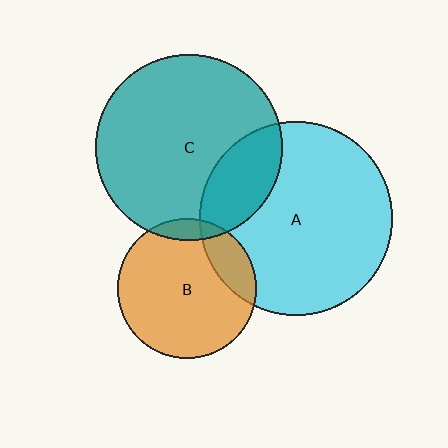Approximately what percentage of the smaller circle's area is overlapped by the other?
Approximately 10%.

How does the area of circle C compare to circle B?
Approximately 1.8 times.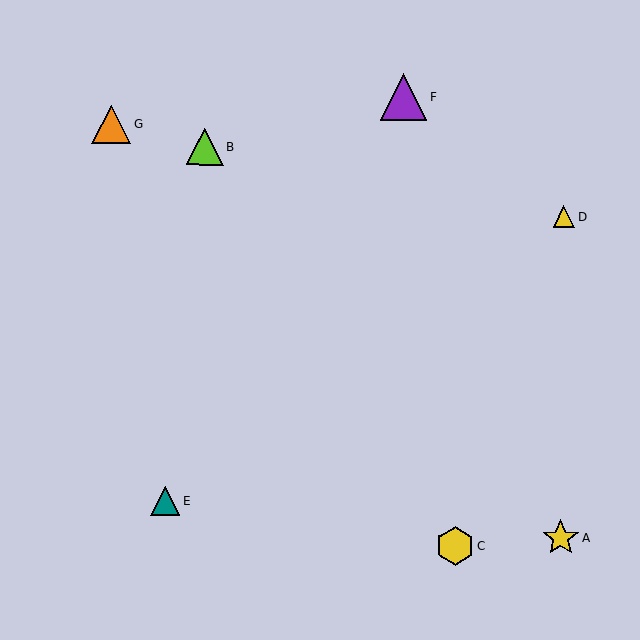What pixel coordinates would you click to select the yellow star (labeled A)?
Click at (561, 538) to select the yellow star A.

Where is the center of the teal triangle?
The center of the teal triangle is at (165, 501).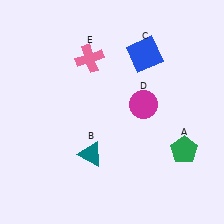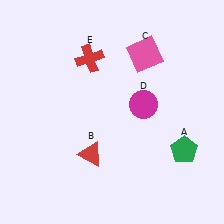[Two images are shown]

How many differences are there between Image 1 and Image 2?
There are 3 differences between the two images.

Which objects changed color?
B changed from teal to red. C changed from blue to pink. E changed from pink to red.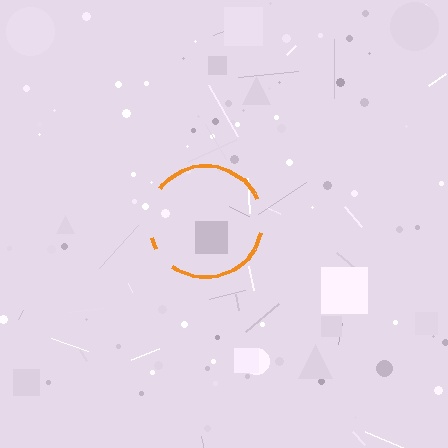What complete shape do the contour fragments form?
The contour fragments form a circle.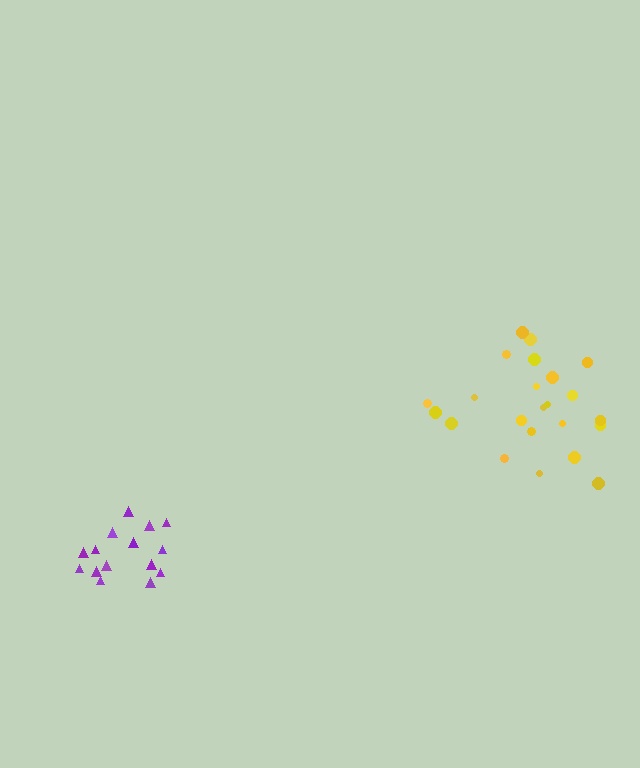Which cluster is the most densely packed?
Purple.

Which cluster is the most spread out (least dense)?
Yellow.